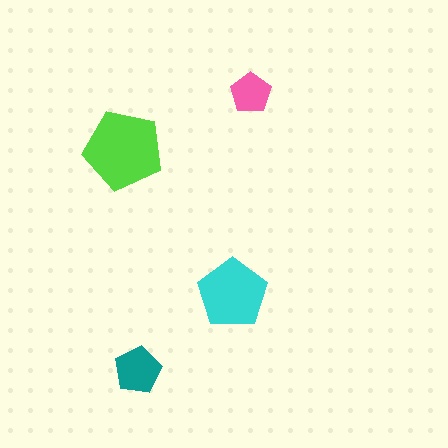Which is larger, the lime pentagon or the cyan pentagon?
The lime one.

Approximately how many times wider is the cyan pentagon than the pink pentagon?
About 1.5 times wider.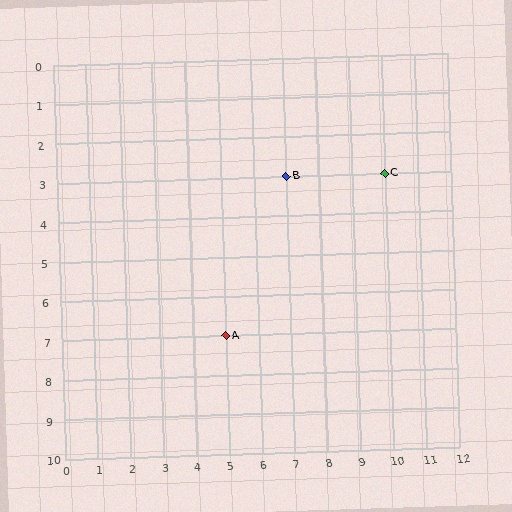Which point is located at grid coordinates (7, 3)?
Point B is at (7, 3).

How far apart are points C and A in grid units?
Points C and A are 5 columns and 4 rows apart (about 6.4 grid units diagonally).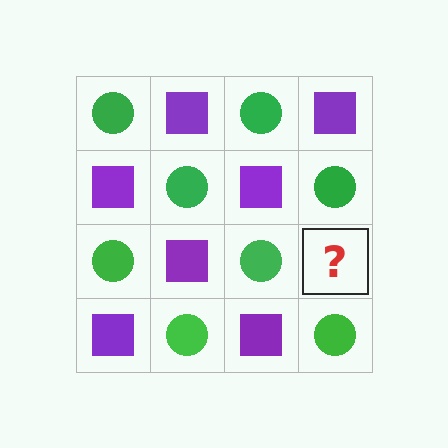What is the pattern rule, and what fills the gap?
The rule is that it alternates green circle and purple square in a checkerboard pattern. The gap should be filled with a purple square.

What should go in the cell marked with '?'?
The missing cell should contain a purple square.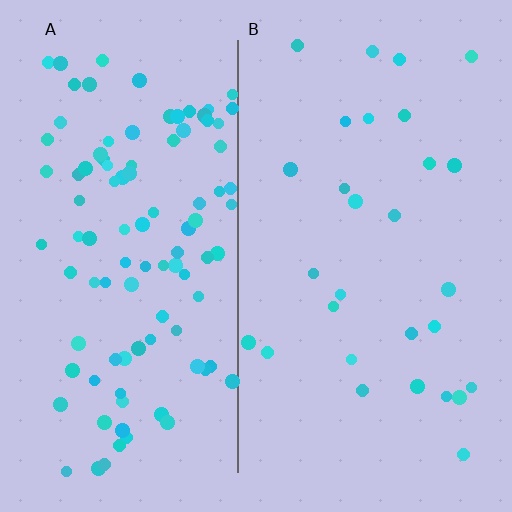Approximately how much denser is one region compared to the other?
Approximately 3.5× — region A over region B.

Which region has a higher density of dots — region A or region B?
A (the left).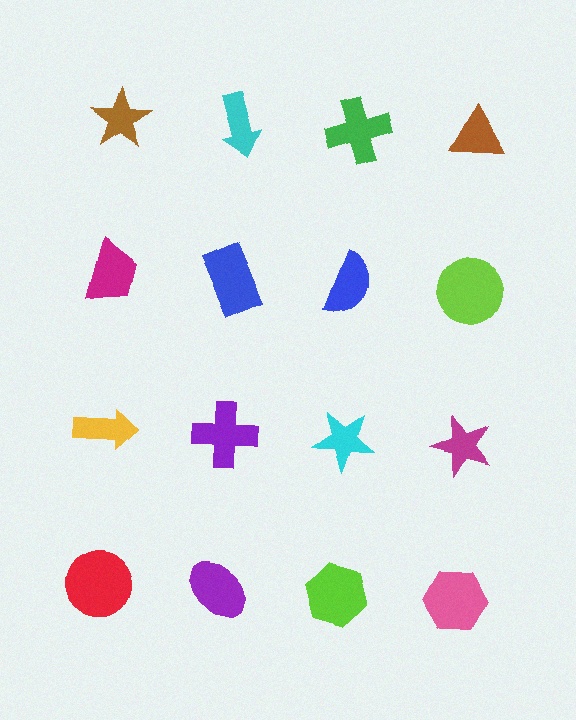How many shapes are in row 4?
4 shapes.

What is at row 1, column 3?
A green cross.